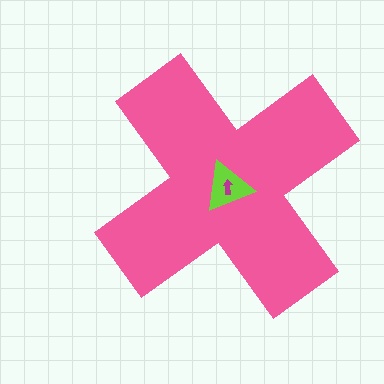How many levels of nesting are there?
3.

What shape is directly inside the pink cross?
The lime triangle.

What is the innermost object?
The magenta arrow.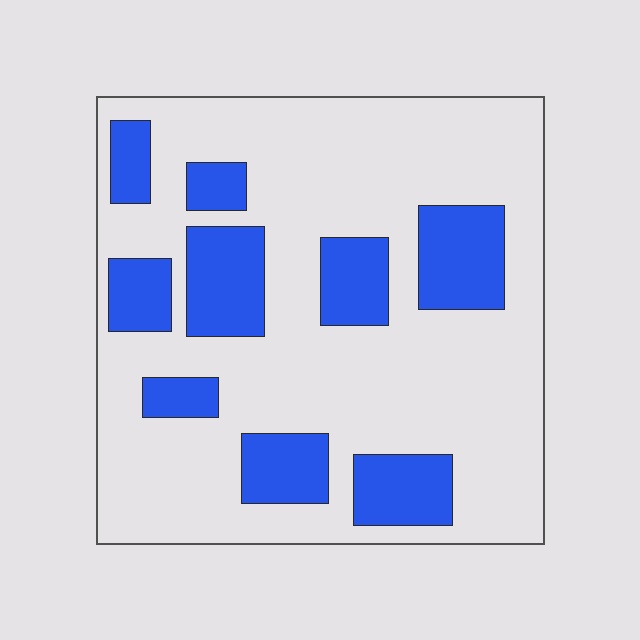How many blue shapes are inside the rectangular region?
9.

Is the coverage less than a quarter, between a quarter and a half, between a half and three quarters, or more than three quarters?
Between a quarter and a half.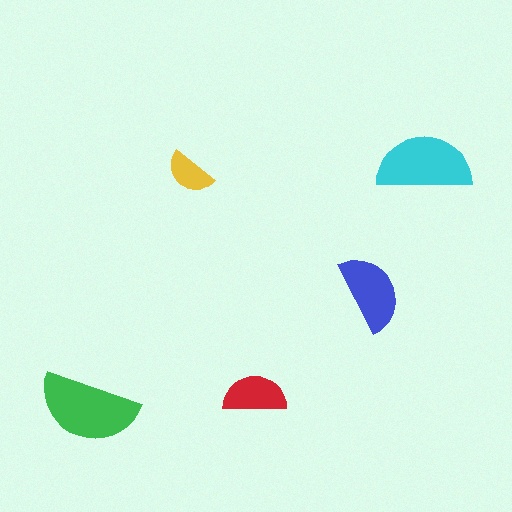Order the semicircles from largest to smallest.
the green one, the cyan one, the blue one, the red one, the yellow one.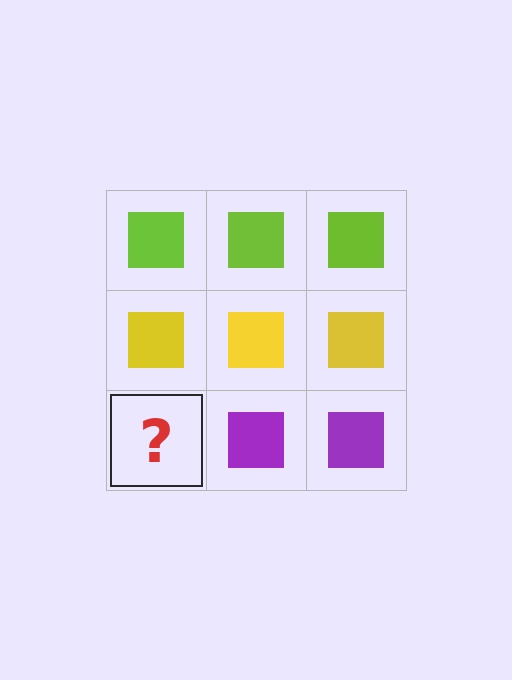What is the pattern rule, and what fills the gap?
The rule is that each row has a consistent color. The gap should be filled with a purple square.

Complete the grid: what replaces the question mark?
The question mark should be replaced with a purple square.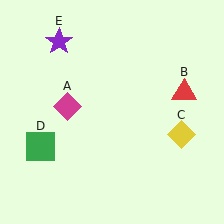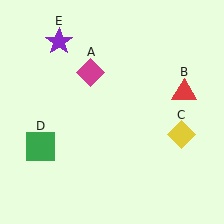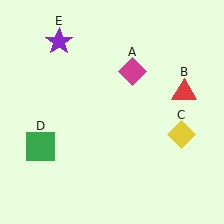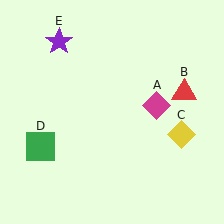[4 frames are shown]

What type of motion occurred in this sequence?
The magenta diamond (object A) rotated clockwise around the center of the scene.